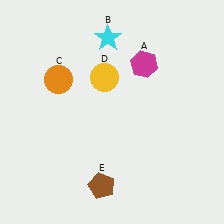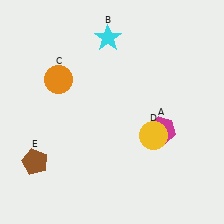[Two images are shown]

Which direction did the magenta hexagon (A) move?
The magenta hexagon (A) moved down.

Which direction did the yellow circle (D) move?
The yellow circle (D) moved down.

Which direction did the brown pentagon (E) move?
The brown pentagon (E) moved left.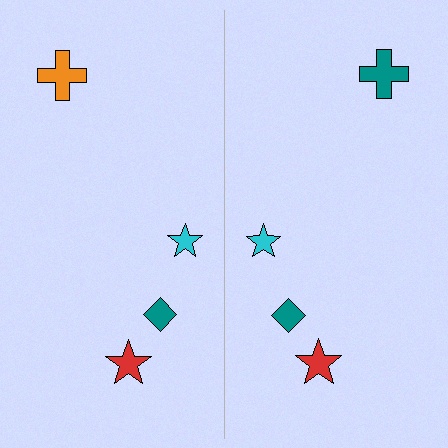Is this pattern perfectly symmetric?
No, the pattern is not perfectly symmetric. The teal cross on the right side breaks the symmetry — its mirror counterpart is orange.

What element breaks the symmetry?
The teal cross on the right side breaks the symmetry — its mirror counterpart is orange.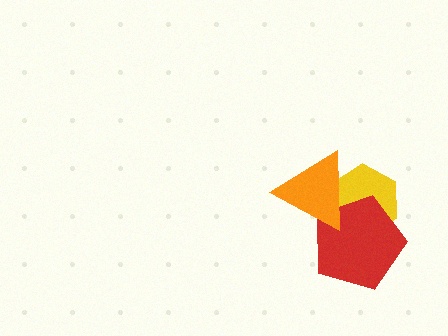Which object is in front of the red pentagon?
The orange triangle is in front of the red pentagon.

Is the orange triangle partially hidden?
No, no other shape covers it.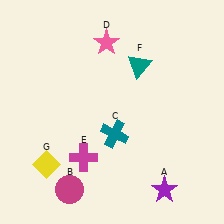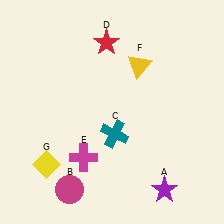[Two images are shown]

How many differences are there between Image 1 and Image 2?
There are 2 differences between the two images.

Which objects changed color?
D changed from pink to red. F changed from teal to yellow.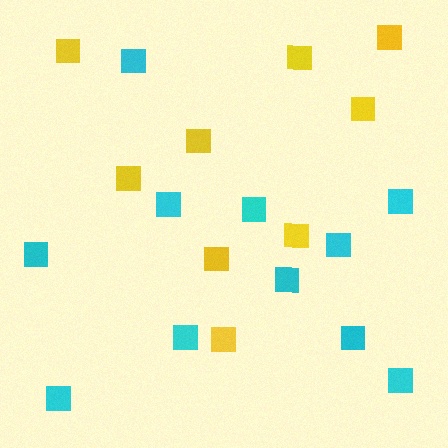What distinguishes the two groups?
There are 2 groups: one group of yellow squares (9) and one group of cyan squares (11).